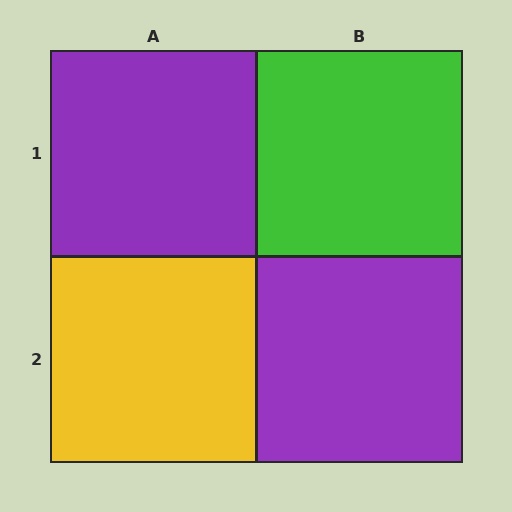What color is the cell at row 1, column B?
Green.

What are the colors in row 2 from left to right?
Yellow, purple.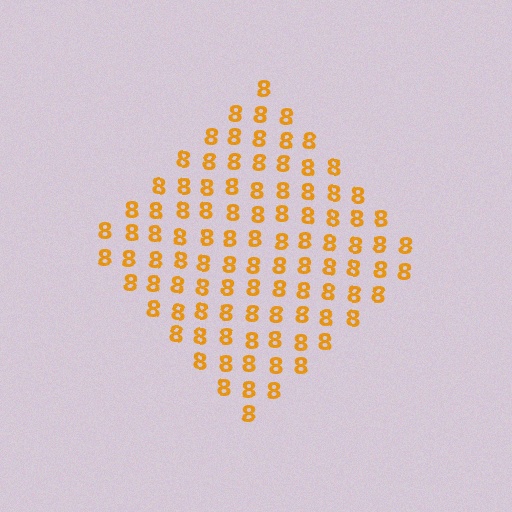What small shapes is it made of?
It is made of small digit 8's.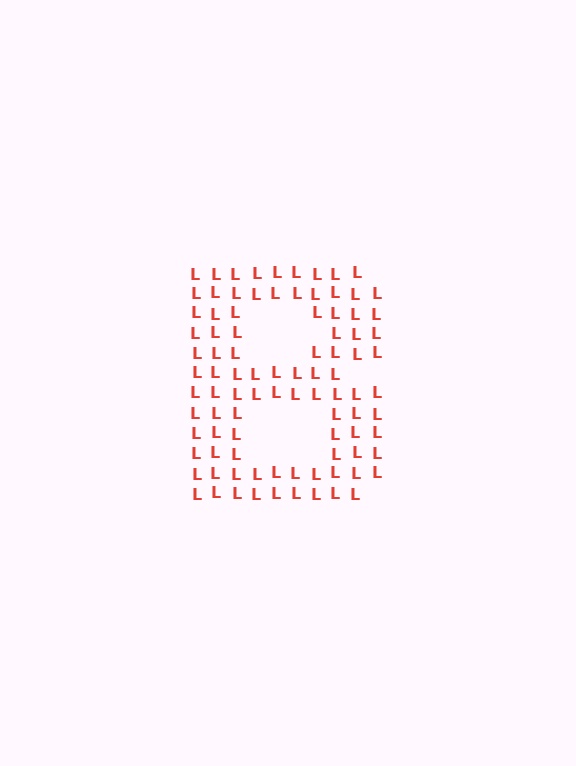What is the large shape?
The large shape is the letter B.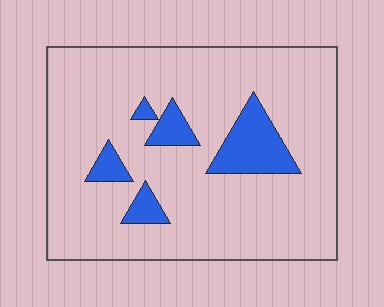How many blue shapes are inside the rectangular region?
5.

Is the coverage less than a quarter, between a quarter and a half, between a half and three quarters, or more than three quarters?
Less than a quarter.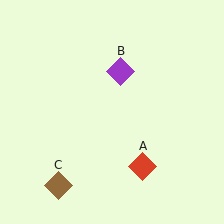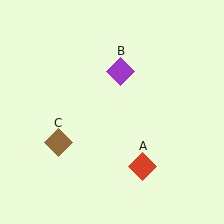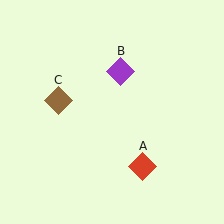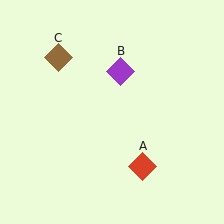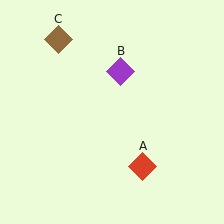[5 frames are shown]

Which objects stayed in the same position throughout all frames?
Red diamond (object A) and purple diamond (object B) remained stationary.